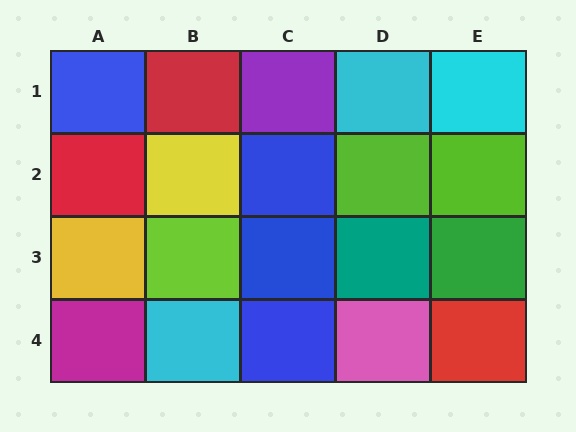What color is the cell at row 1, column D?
Cyan.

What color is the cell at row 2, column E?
Lime.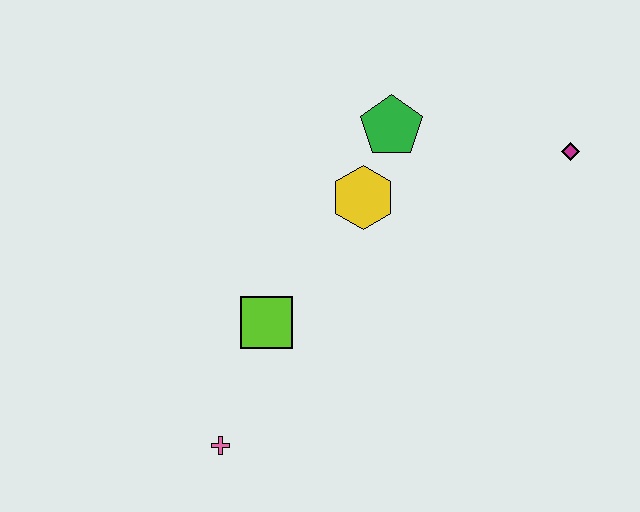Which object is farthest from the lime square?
The magenta diamond is farthest from the lime square.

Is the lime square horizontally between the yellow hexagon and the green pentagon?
No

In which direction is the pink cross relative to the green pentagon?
The pink cross is below the green pentagon.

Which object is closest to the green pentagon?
The yellow hexagon is closest to the green pentagon.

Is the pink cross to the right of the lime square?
No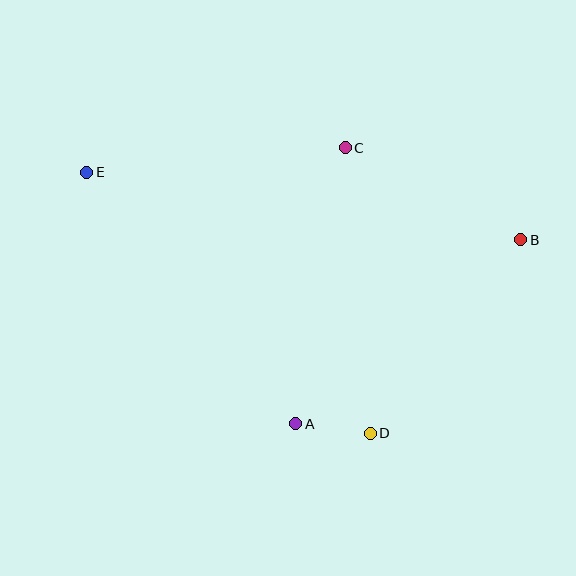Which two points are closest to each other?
Points A and D are closest to each other.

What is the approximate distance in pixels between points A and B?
The distance between A and B is approximately 291 pixels.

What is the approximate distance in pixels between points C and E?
The distance between C and E is approximately 260 pixels.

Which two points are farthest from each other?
Points B and E are farthest from each other.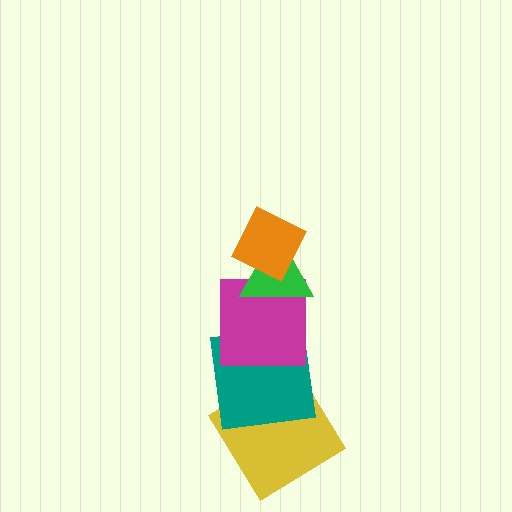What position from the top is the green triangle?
The green triangle is 2nd from the top.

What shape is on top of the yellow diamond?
The teal square is on top of the yellow diamond.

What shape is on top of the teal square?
The magenta square is on top of the teal square.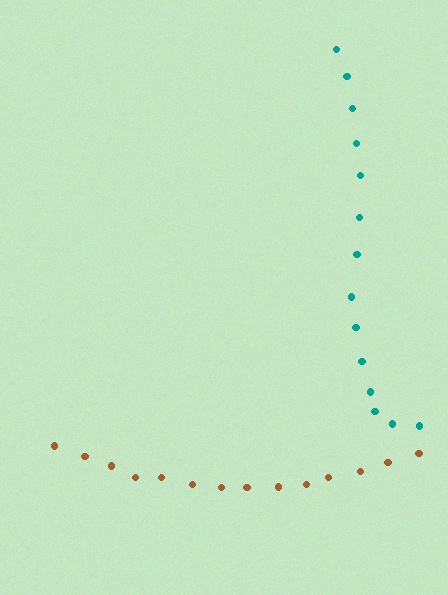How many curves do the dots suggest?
There are 2 distinct paths.